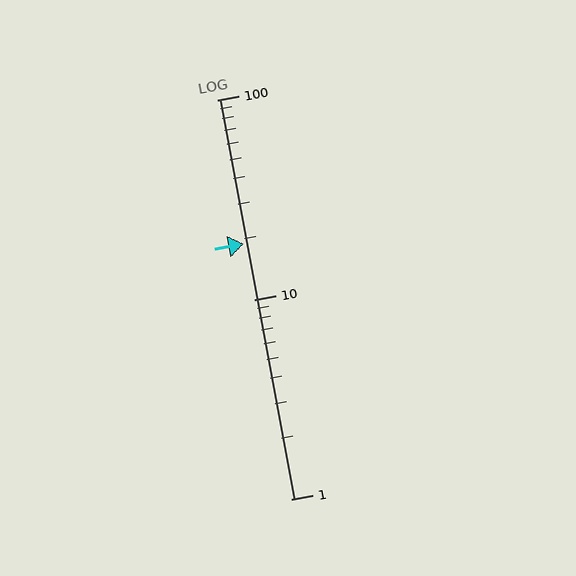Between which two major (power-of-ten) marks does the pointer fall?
The pointer is between 10 and 100.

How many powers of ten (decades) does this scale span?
The scale spans 2 decades, from 1 to 100.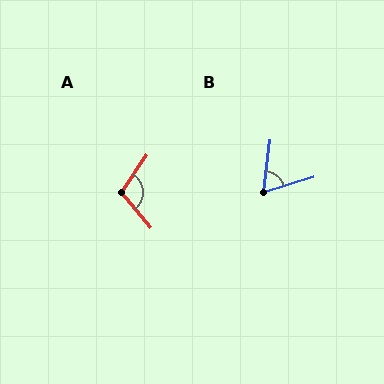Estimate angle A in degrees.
Approximately 106 degrees.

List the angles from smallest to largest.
B (65°), A (106°).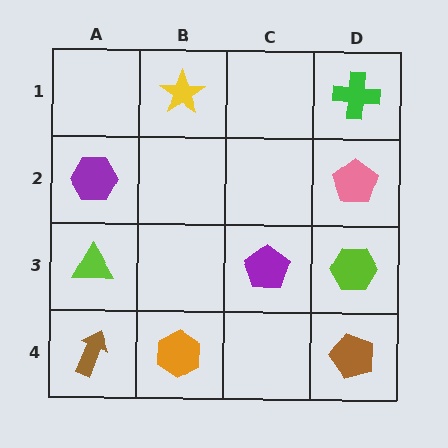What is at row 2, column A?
A purple hexagon.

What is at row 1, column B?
A yellow star.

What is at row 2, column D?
A pink pentagon.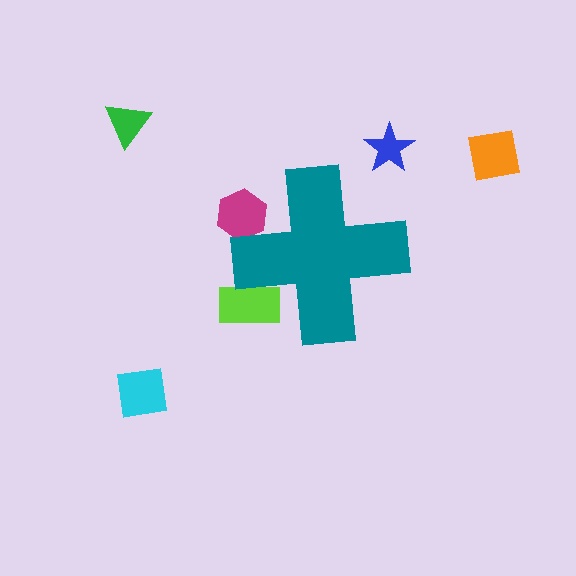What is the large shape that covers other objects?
A teal cross.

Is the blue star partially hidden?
No, the blue star is fully visible.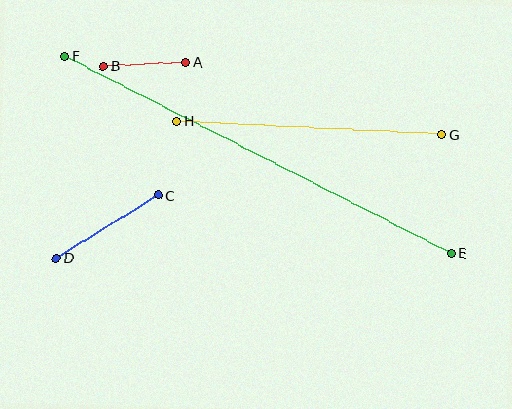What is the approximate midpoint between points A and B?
The midpoint is at approximately (144, 64) pixels.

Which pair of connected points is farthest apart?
Points E and F are farthest apart.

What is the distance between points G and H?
The distance is approximately 265 pixels.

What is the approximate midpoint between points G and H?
The midpoint is at approximately (309, 128) pixels.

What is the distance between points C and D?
The distance is approximately 120 pixels.